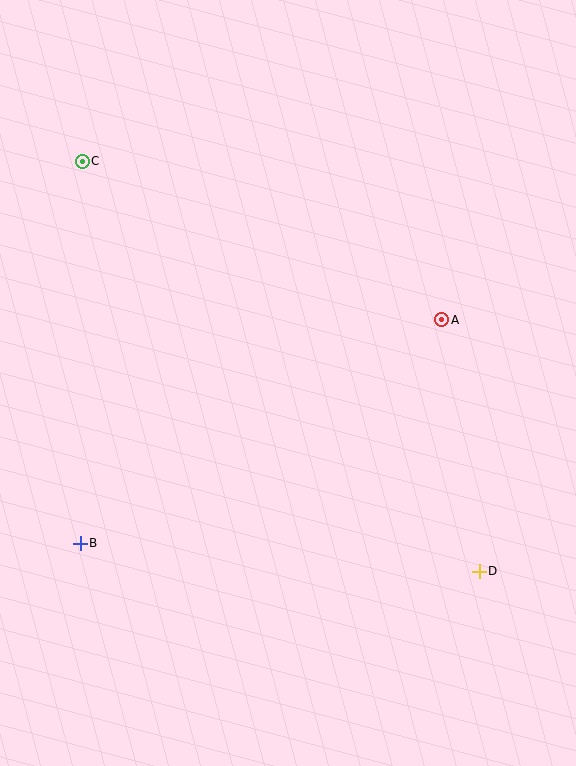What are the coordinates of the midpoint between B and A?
The midpoint between B and A is at (261, 432).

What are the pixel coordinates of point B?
Point B is at (80, 543).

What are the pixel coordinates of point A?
Point A is at (442, 320).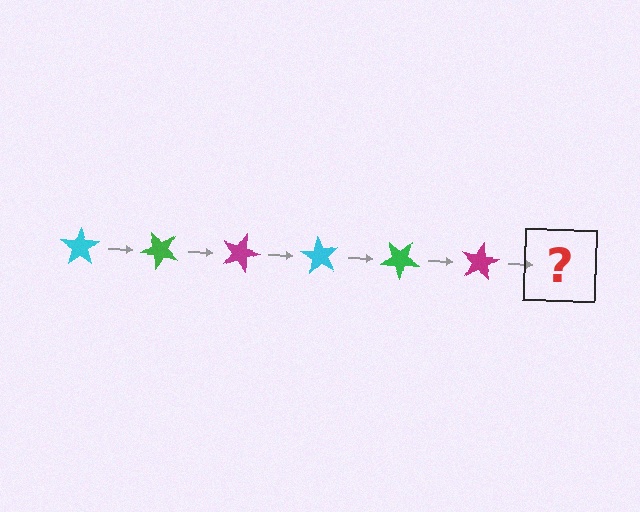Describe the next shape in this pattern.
It should be a cyan star, rotated 270 degrees from the start.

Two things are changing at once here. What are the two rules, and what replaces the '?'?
The two rules are that it rotates 45 degrees each step and the color cycles through cyan, green, and magenta. The '?' should be a cyan star, rotated 270 degrees from the start.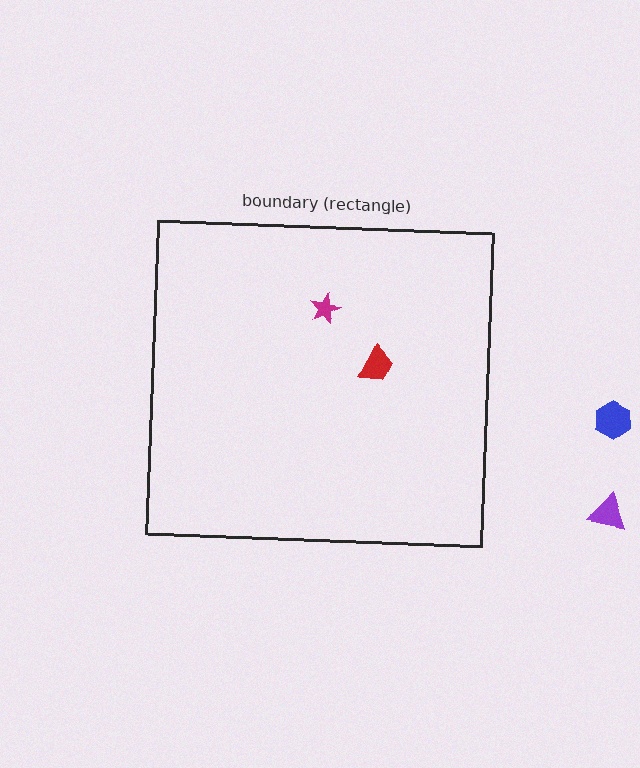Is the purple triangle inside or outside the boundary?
Outside.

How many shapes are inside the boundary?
2 inside, 2 outside.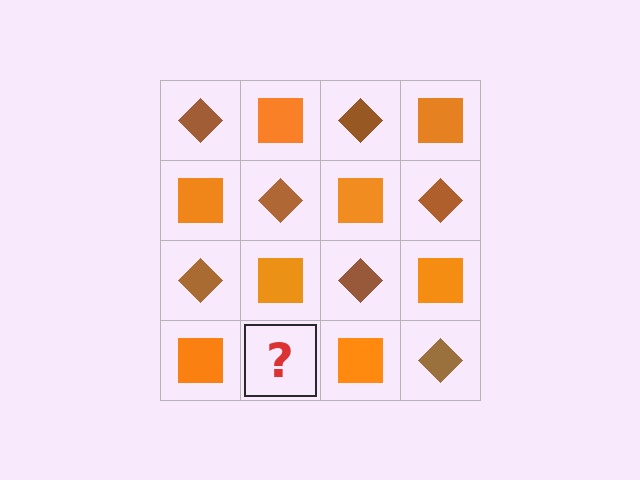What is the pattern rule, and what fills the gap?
The rule is that it alternates brown diamond and orange square in a checkerboard pattern. The gap should be filled with a brown diamond.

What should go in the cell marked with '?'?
The missing cell should contain a brown diamond.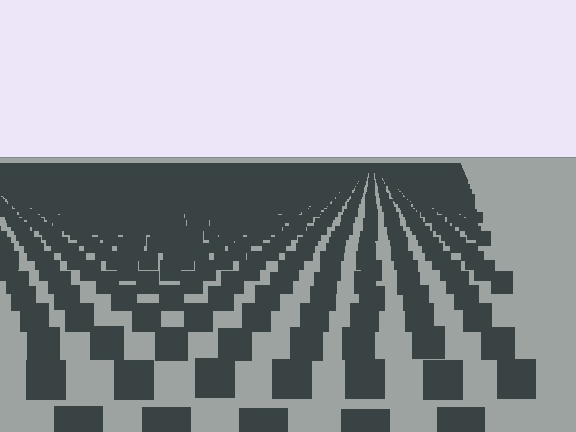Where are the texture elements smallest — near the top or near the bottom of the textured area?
Near the top.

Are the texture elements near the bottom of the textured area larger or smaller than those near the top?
Larger. Near the bottom, elements are closer to the viewer and appear at a bigger on-screen size.